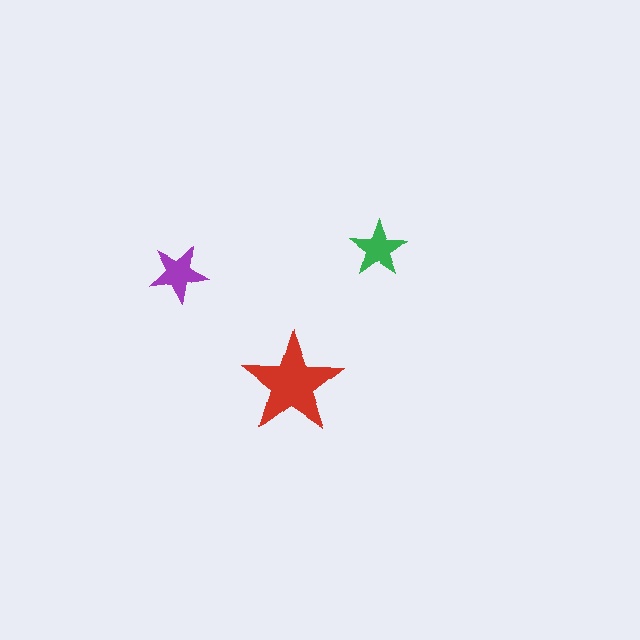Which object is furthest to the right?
The green star is rightmost.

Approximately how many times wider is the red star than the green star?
About 2 times wider.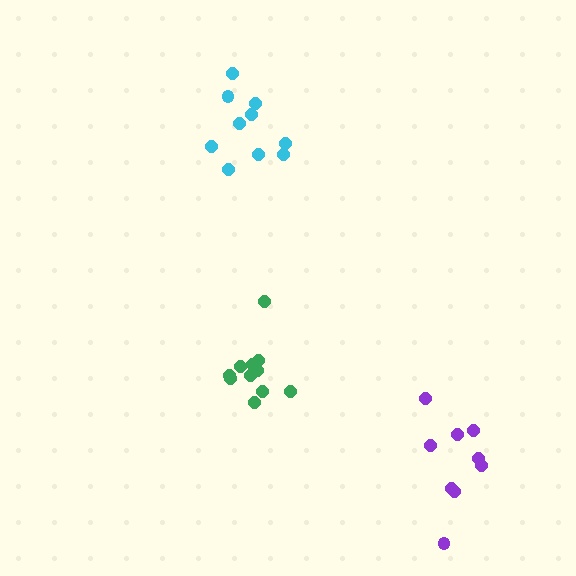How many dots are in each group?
Group 1: 11 dots, Group 2: 10 dots, Group 3: 9 dots (30 total).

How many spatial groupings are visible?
There are 3 spatial groupings.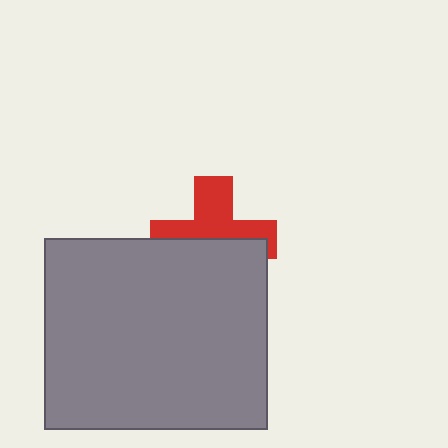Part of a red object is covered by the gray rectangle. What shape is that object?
It is a cross.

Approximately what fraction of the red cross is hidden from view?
Roughly 50% of the red cross is hidden behind the gray rectangle.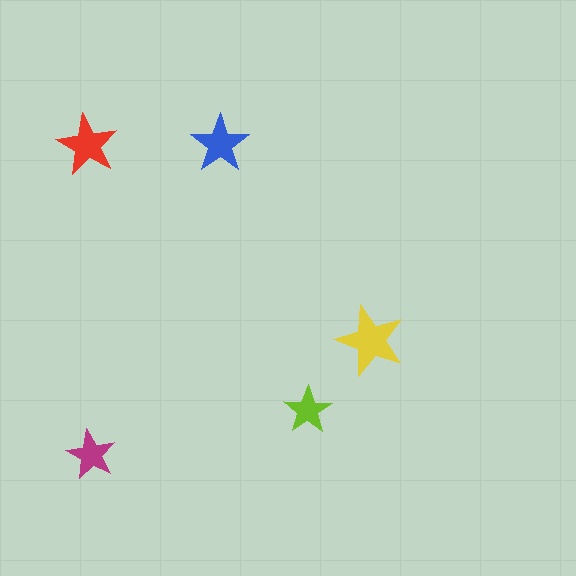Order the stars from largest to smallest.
the yellow one, the red one, the blue one, the magenta one, the lime one.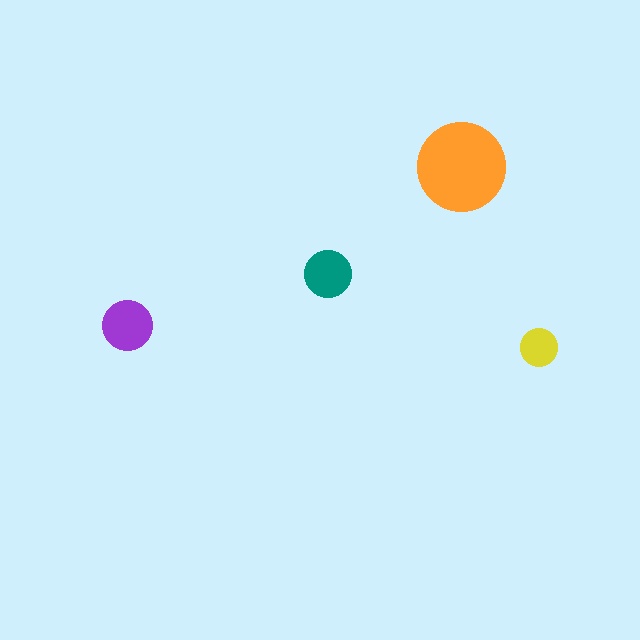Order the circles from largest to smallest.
the orange one, the purple one, the teal one, the yellow one.